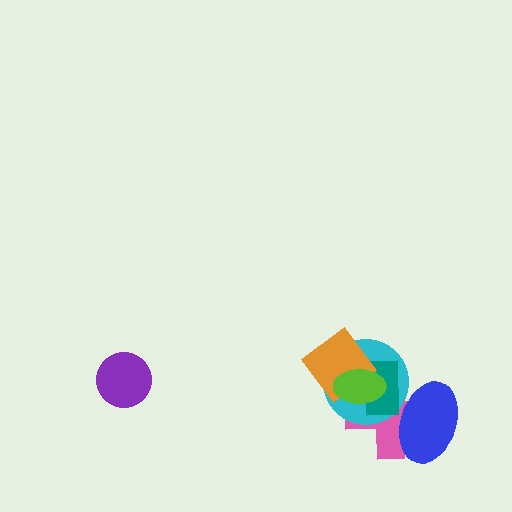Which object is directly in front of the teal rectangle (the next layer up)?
The blue ellipse is directly in front of the teal rectangle.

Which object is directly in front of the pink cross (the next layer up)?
The cyan circle is directly in front of the pink cross.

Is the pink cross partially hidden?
Yes, it is partially covered by another shape.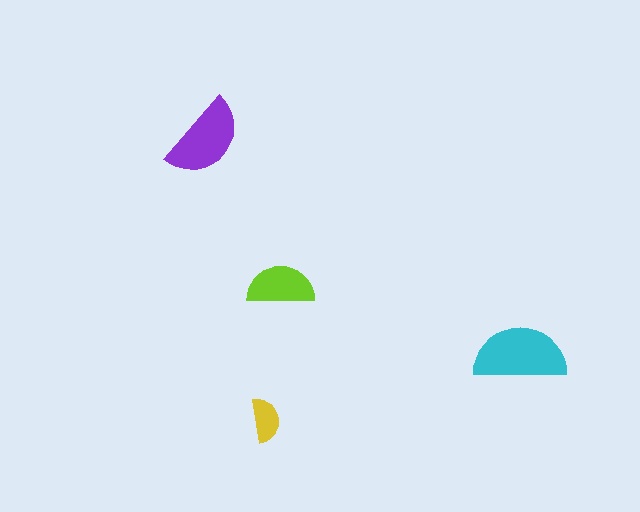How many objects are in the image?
There are 4 objects in the image.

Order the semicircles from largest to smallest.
the cyan one, the purple one, the lime one, the yellow one.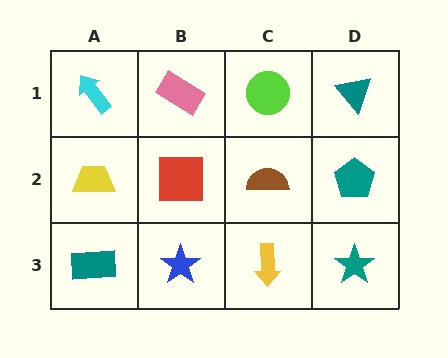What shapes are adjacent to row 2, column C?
A lime circle (row 1, column C), a yellow arrow (row 3, column C), a red square (row 2, column B), a teal pentagon (row 2, column D).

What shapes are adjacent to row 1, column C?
A brown semicircle (row 2, column C), a pink rectangle (row 1, column B), a teal triangle (row 1, column D).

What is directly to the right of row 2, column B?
A brown semicircle.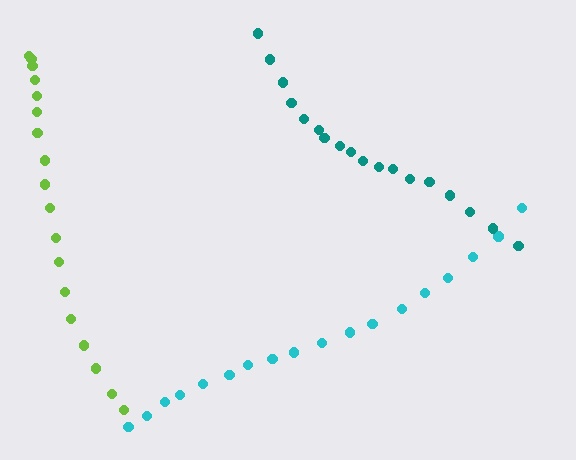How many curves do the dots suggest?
There are 3 distinct paths.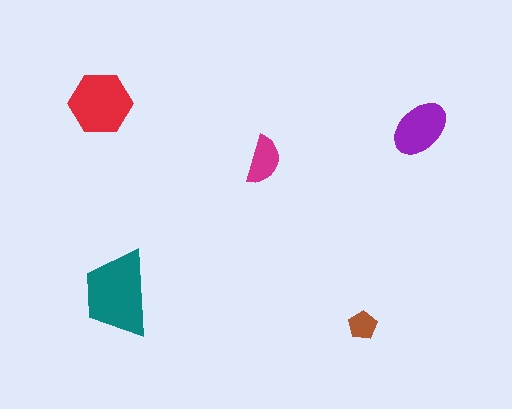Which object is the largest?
The teal trapezoid.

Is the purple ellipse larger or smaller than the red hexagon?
Smaller.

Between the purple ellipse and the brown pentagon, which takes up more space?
The purple ellipse.